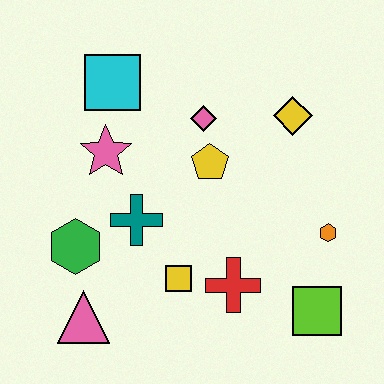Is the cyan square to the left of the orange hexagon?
Yes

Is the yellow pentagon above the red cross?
Yes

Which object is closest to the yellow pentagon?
The pink diamond is closest to the yellow pentagon.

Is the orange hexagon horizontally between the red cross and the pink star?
No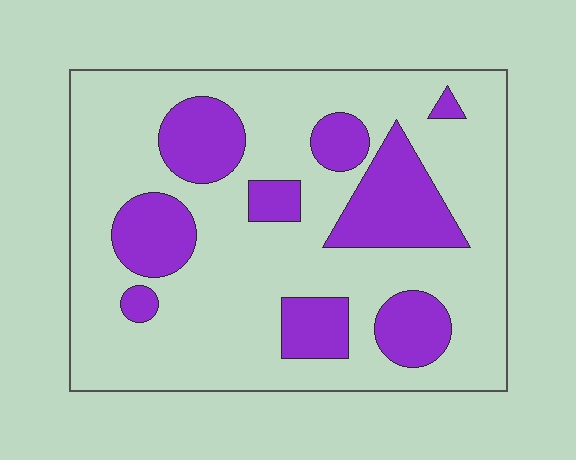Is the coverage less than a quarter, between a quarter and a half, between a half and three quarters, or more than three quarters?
Between a quarter and a half.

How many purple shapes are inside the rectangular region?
9.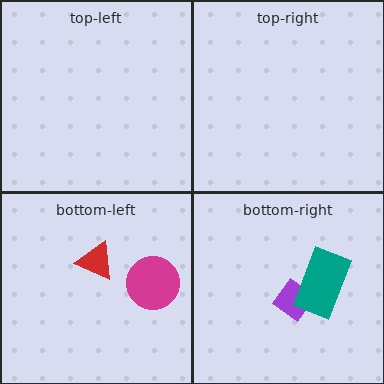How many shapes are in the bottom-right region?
2.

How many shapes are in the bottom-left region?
2.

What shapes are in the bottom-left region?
The magenta circle, the red triangle.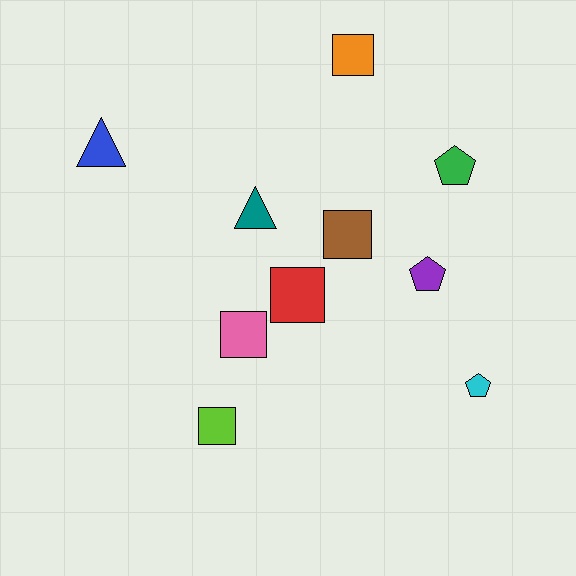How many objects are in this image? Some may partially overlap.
There are 10 objects.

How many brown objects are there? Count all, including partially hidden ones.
There is 1 brown object.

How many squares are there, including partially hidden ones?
There are 5 squares.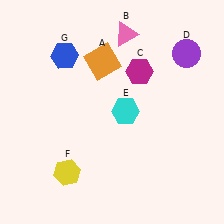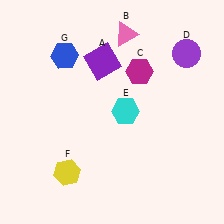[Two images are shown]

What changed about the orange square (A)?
In Image 1, A is orange. In Image 2, it changed to purple.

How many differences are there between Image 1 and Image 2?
There is 1 difference between the two images.